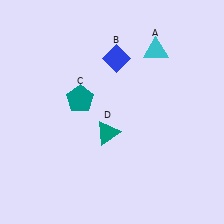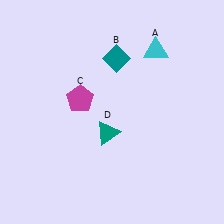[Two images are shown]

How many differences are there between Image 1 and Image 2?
There are 2 differences between the two images.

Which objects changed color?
B changed from blue to teal. C changed from teal to magenta.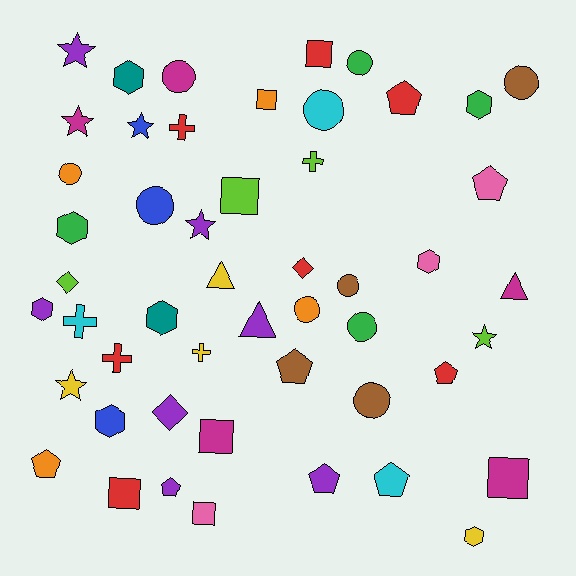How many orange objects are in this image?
There are 4 orange objects.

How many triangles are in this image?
There are 3 triangles.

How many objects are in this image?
There are 50 objects.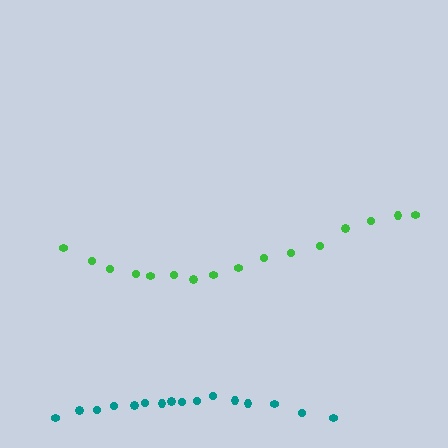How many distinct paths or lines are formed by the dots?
There are 2 distinct paths.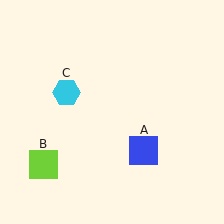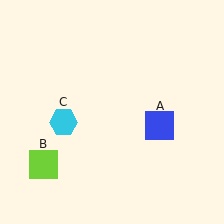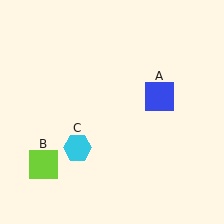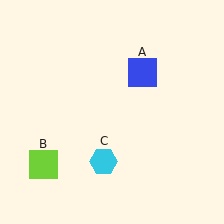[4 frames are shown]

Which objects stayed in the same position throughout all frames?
Lime square (object B) remained stationary.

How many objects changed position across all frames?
2 objects changed position: blue square (object A), cyan hexagon (object C).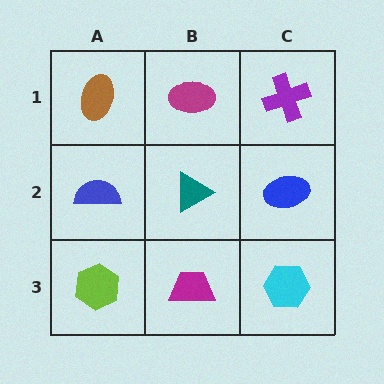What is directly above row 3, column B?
A teal triangle.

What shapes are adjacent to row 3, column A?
A blue semicircle (row 2, column A), a magenta trapezoid (row 3, column B).